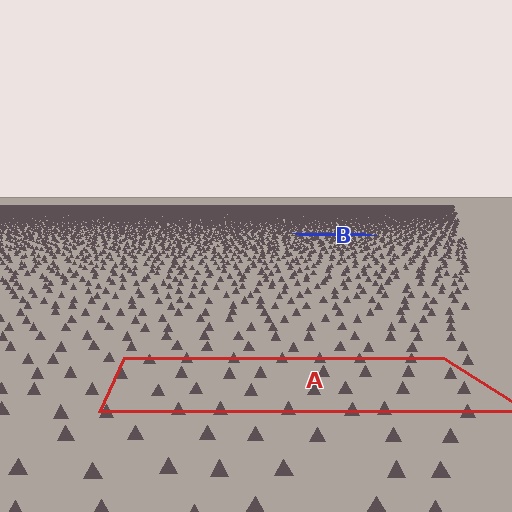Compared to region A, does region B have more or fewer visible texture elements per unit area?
Region B has more texture elements per unit area — they are packed more densely because it is farther away.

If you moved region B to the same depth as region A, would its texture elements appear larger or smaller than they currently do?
They would appear larger. At a closer depth, the same texture elements are projected at a bigger on-screen size.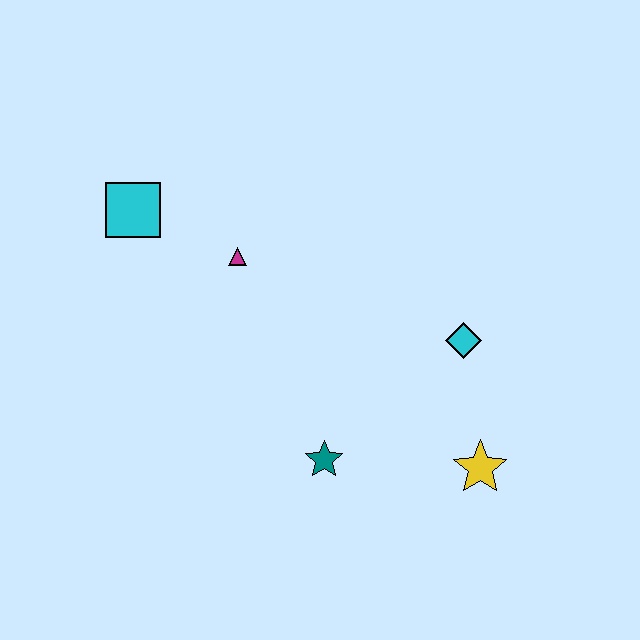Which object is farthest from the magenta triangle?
The yellow star is farthest from the magenta triangle.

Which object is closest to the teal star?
The yellow star is closest to the teal star.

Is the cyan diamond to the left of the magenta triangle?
No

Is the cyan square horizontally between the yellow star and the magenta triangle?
No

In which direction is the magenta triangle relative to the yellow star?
The magenta triangle is to the left of the yellow star.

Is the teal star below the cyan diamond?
Yes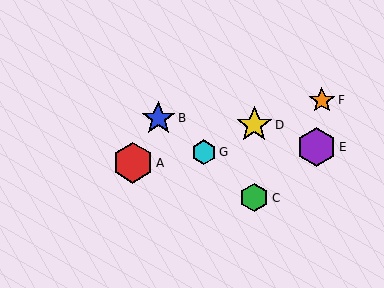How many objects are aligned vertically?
2 objects (C, D) are aligned vertically.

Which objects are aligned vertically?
Objects C, D are aligned vertically.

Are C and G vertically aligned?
No, C is at x≈254 and G is at x≈204.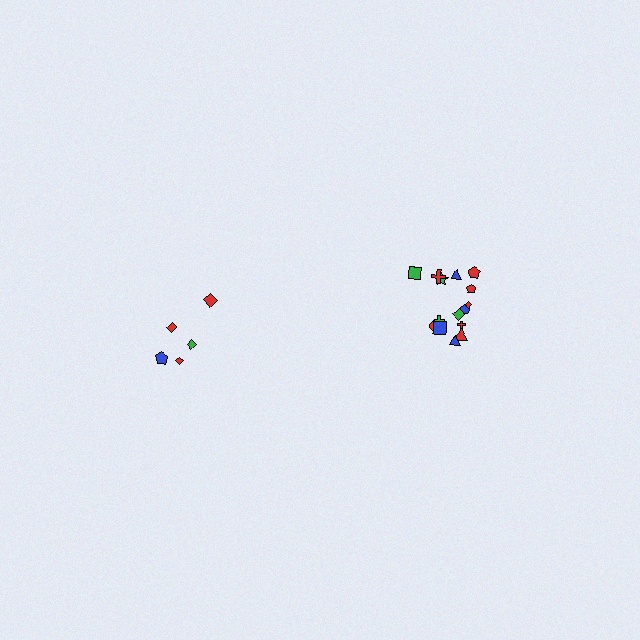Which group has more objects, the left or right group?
The right group.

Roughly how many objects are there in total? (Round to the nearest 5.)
Roughly 20 objects in total.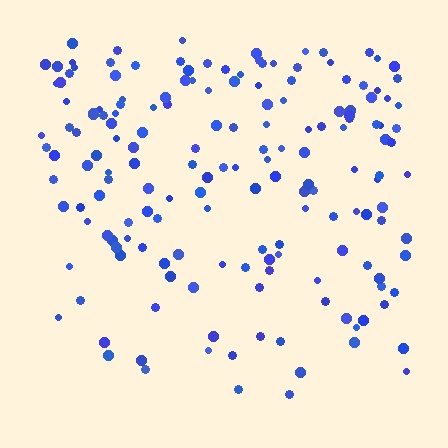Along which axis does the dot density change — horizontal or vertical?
Vertical.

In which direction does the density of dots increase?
From bottom to top, with the top side densest.